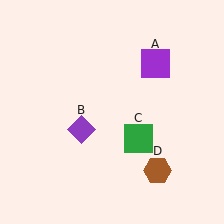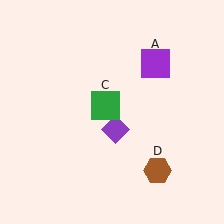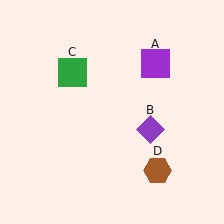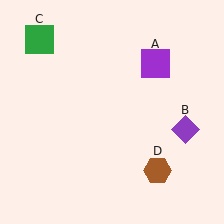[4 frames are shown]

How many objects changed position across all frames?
2 objects changed position: purple diamond (object B), green square (object C).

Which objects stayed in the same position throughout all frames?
Purple square (object A) and brown hexagon (object D) remained stationary.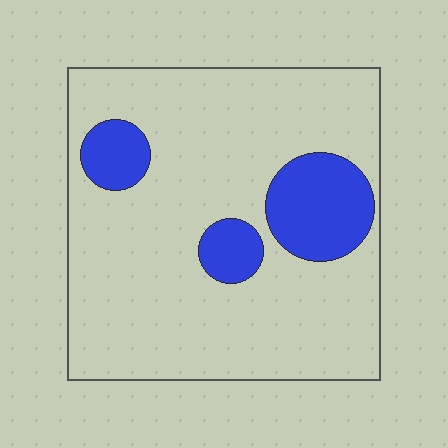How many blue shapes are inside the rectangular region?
3.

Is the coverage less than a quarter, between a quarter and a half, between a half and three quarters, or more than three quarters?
Less than a quarter.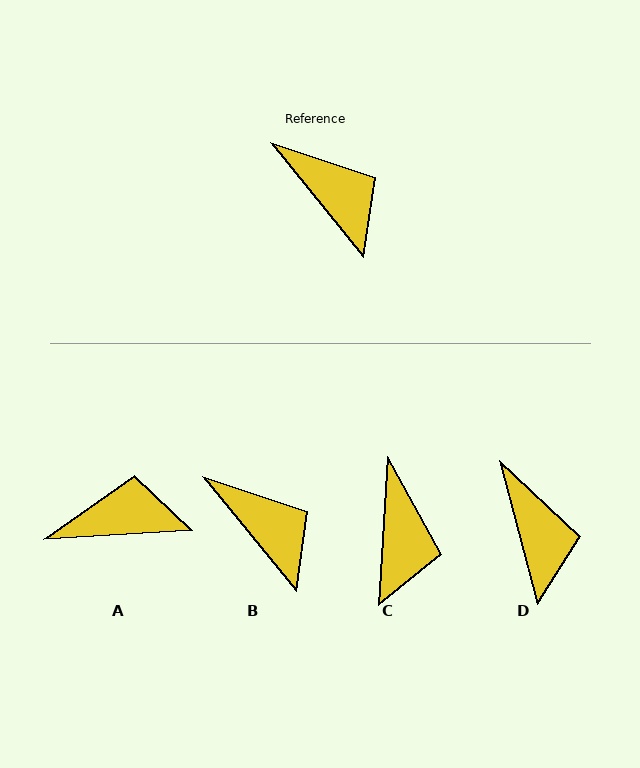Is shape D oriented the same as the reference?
No, it is off by about 24 degrees.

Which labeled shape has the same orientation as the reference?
B.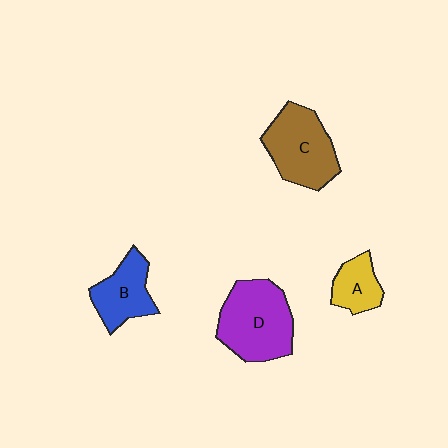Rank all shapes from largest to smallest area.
From largest to smallest: D (purple), C (brown), B (blue), A (yellow).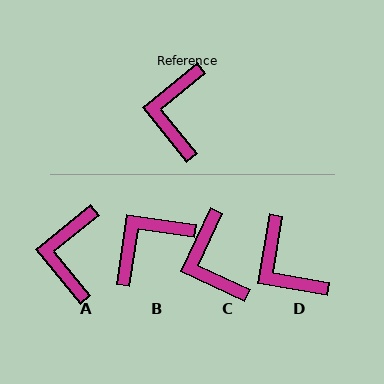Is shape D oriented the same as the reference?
No, it is off by about 41 degrees.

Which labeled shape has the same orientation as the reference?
A.